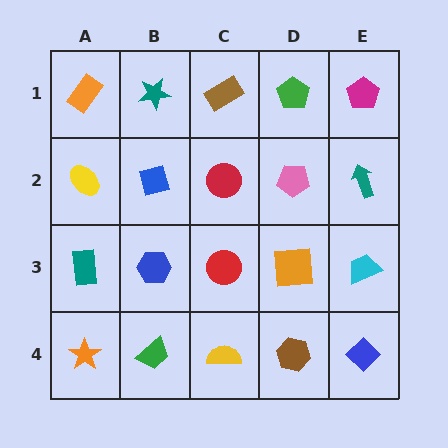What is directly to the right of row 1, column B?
A brown rectangle.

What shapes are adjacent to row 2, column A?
An orange rectangle (row 1, column A), a teal rectangle (row 3, column A), a blue diamond (row 2, column B).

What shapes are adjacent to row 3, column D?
A pink pentagon (row 2, column D), a brown hexagon (row 4, column D), a red circle (row 3, column C), a cyan trapezoid (row 3, column E).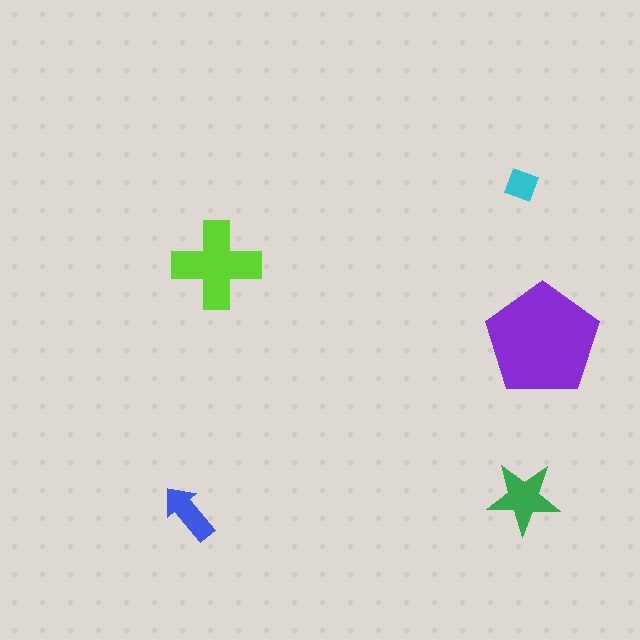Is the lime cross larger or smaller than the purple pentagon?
Smaller.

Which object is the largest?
The purple pentagon.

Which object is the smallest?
The cyan diamond.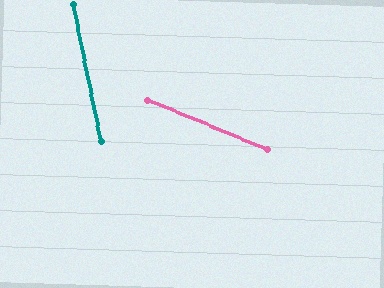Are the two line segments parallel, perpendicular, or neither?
Neither parallel nor perpendicular — they differ by about 56°.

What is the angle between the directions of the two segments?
Approximately 56 degrees.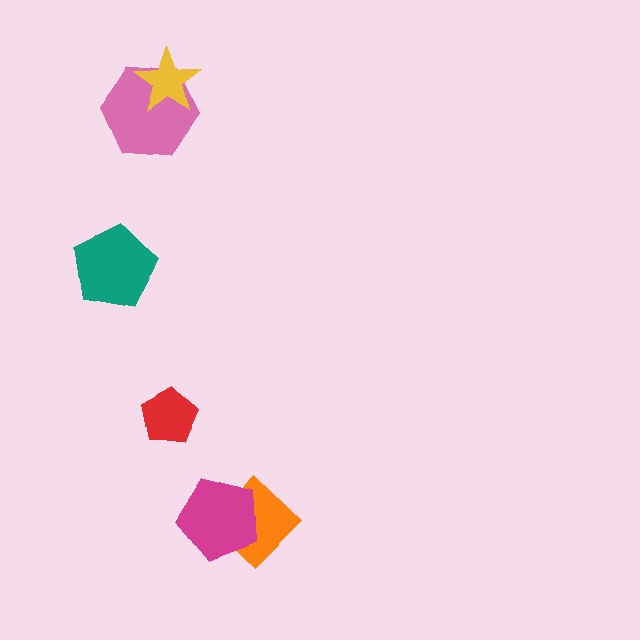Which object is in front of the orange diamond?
The magenta pentagon is in front of the orange diamond.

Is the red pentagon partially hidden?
No, no other shape covers it.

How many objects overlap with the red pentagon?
0 objects overlap with the red pentagon.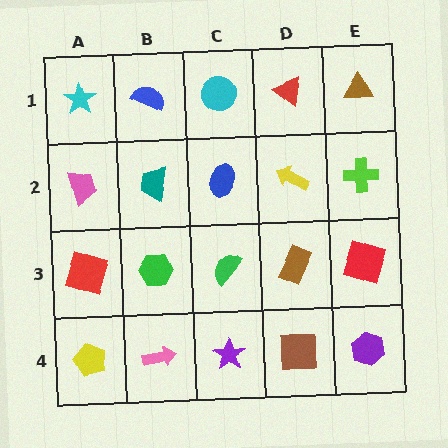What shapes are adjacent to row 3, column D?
A yellow arrow (row 2, column D), a brown square (row 4, column D), a green semicircle (row 3, column C), a red square (row 3, column E).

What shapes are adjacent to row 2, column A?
A cyan star (row 1, column A), a red square (row 3, column A), a teal trapezoid (row 2, column B).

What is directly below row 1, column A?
A pink trapezoid.